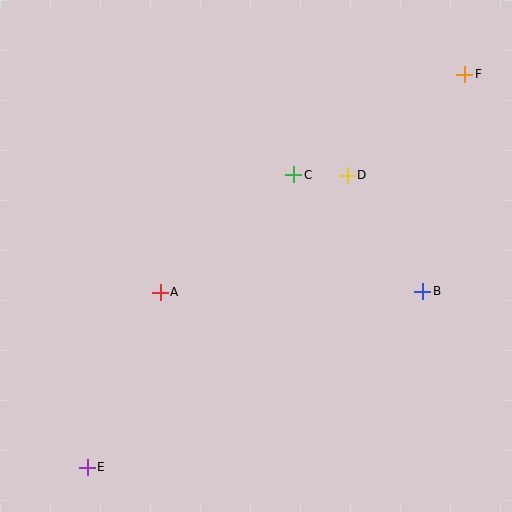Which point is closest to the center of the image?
Point C at (294, 175) is closest to the center.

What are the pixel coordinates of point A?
Point A is at (160, 292).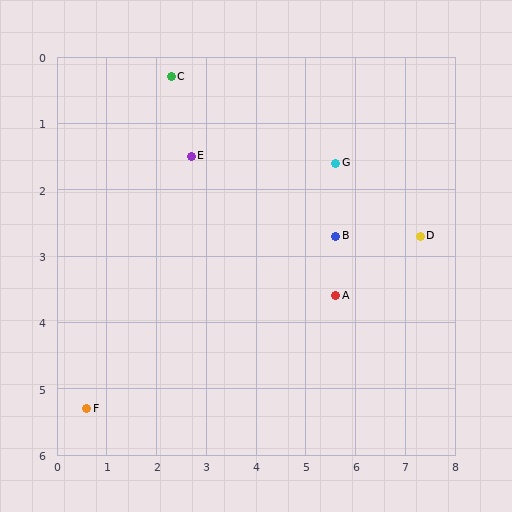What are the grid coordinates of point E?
Point E is at approximately (2.7, 1.5).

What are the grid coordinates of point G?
Point G is at approximately (5.6, 1.6).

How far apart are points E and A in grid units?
Points E and A are about 3.6 grid units apart.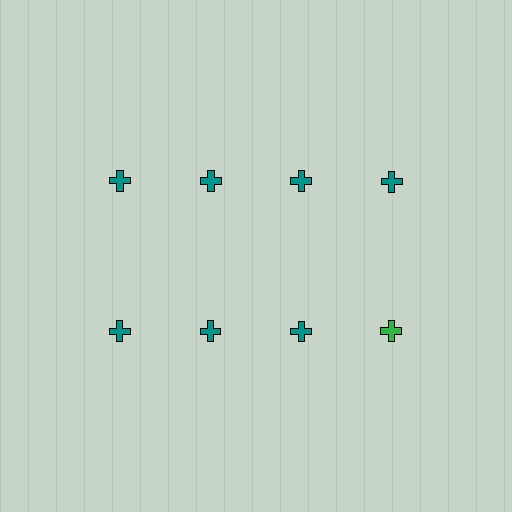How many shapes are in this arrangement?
There are 8 shapes arranged in a grid pattern.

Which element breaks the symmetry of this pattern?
The green cross in the second row, second from right column breaks the symmetry. All other shapes are teal crosses.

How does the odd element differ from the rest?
It has a different color: green instead of teal.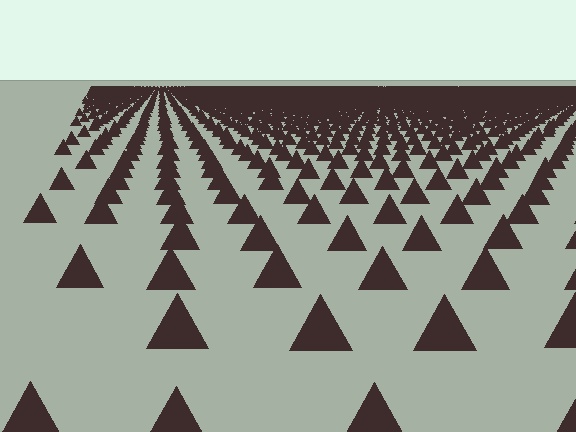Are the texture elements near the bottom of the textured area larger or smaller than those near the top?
Larger. Near the bottom, elements are closer to the viewer and appear at a bigger on-screen size.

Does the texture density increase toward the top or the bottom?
Density increases toward the top.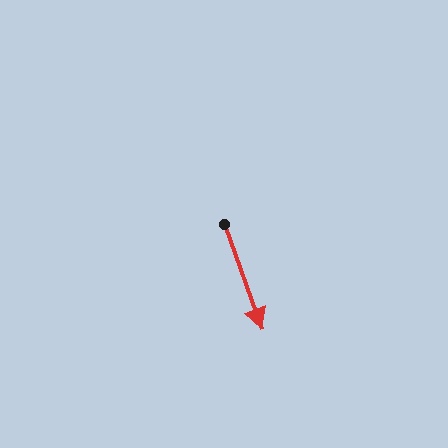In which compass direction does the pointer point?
South.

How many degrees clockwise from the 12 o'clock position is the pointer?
Approximately 160 degrees.